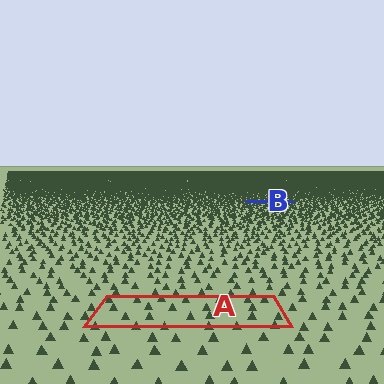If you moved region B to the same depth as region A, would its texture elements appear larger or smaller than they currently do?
They would appear larger. At a closer depth, the same texture elements are projected at a bigger on-screen size.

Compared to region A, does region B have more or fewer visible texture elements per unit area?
Region B has more texture elements per unit area — they are packed more densely because it is farther away.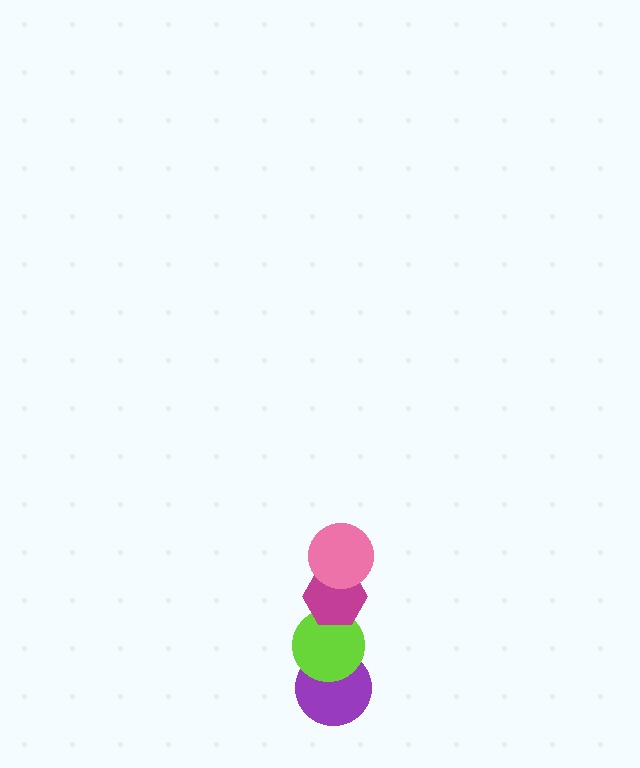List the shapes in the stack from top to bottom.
From top to bottom: the pink circle, the magenta hexagon, the lime circle, the purple circle.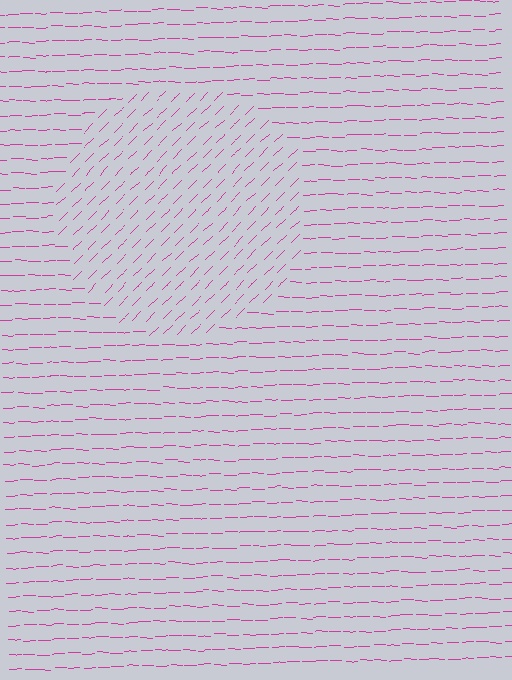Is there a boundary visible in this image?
Yes, there is a texture boundary formed by a change in line orientation.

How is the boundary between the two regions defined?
The boundary is defined purely by a change in line orientation (approximately 45 degrees difference). All lines are the same color and thickness.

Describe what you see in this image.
The image is filled with small magenta line segments. A circle region in the image has lines oriented differently from the surrounding lines, creating a visible texture boundary.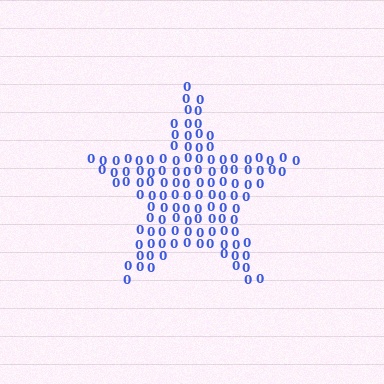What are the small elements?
The small elements are digit 0's.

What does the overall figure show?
The overall figure shows a star.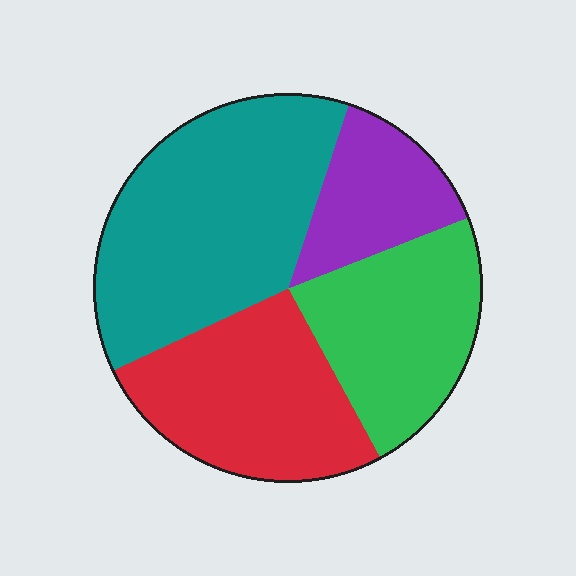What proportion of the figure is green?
Green takes up about one quarter (1/4) of the figure.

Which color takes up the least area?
Purple, at roughly 15%.